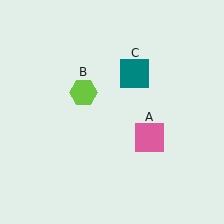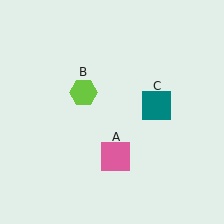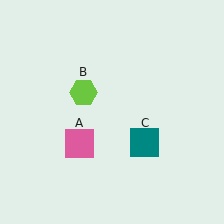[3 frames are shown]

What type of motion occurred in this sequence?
The pink square (object A), teal square (object C) rotated clockwise around the center of the scene.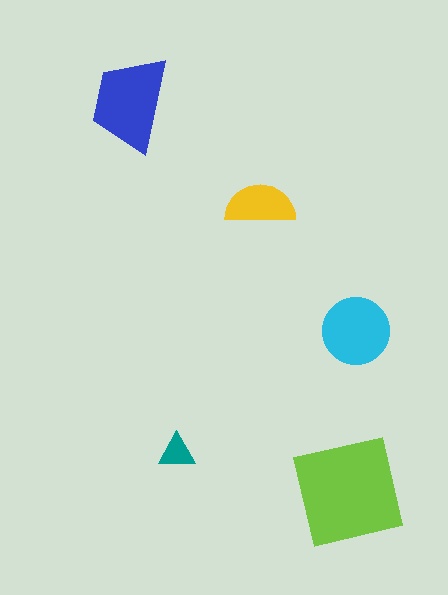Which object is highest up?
The blue trapezoid is topmost.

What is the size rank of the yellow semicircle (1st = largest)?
4th.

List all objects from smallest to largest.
The teal triangle, the yellow semicircle, the cyan circle, the blue trapezoid, the lime square.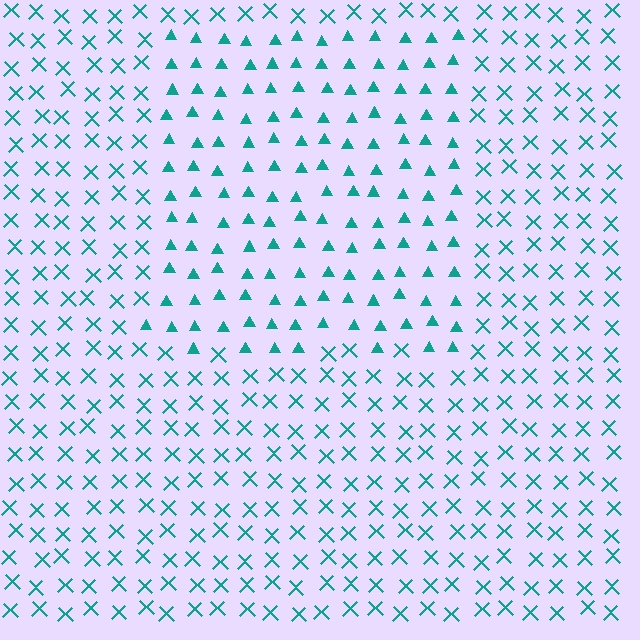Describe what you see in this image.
The image is filled with small teal elements arranged in a uniform grid. A rectangle-shaped region contains triangles, while the surrounding area contains X marks. The boundary is defined purely by the change in element shape.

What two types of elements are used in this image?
The image uses triangles inside the rectangle region and X marks outside it.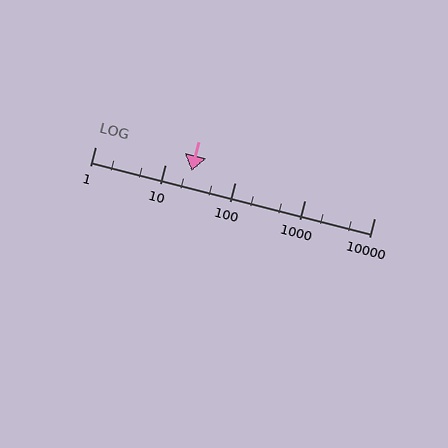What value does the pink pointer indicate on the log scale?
The pointer indicates approximately 24.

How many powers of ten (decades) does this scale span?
The scale spans 4 decades, from 1 to 10000.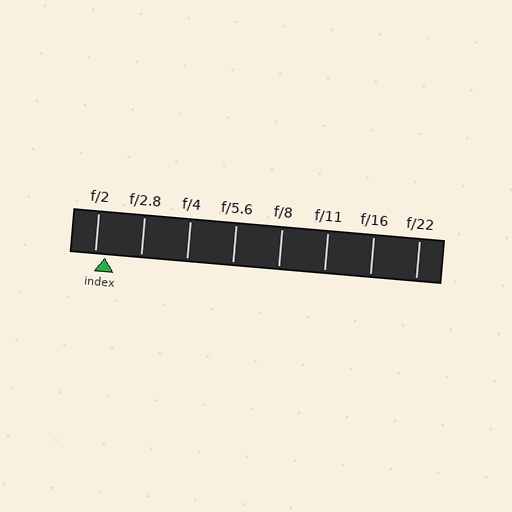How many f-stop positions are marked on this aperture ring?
There are 8 f-stop positions marked.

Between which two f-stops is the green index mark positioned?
The index mark is between f/2 and f/2.8.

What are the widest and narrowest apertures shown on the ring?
The widest aperture shown is f/2 and the narrowest is f/22.